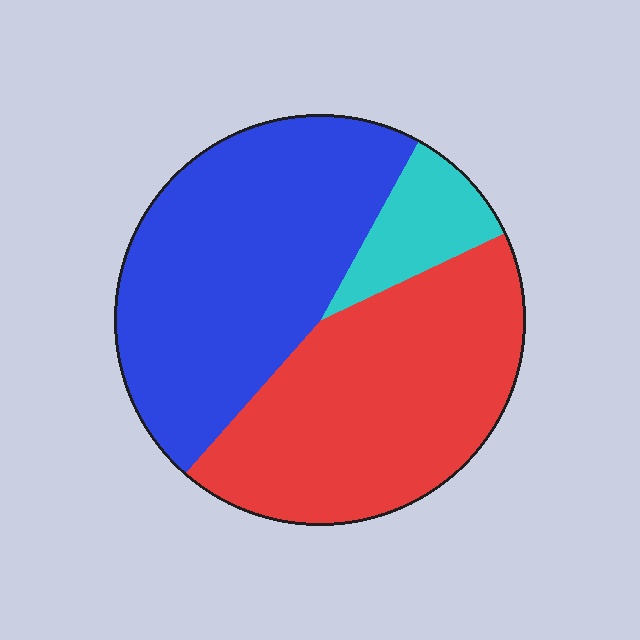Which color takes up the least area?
Cyan, at roughly 10%.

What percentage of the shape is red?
Red covers around 45% of the shape.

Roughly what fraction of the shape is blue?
Blue takes up about one half (1/2) of the shape.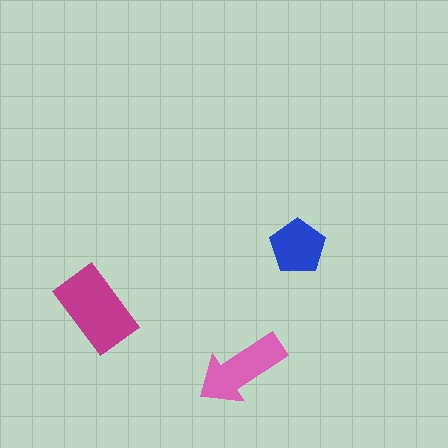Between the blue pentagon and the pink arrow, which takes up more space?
The pink arrow.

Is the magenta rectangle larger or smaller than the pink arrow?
Larger.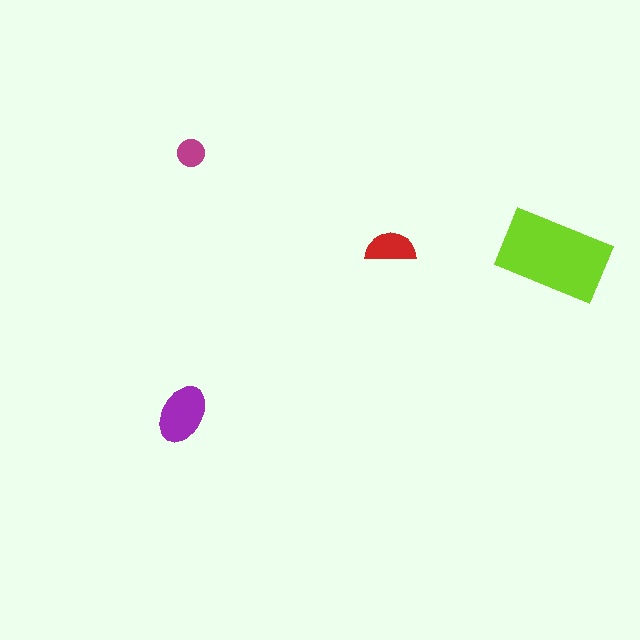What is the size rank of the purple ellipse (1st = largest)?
2nd.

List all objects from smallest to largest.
The magenta circle, the red semicircle, the purple ellipse, the lime rectangle.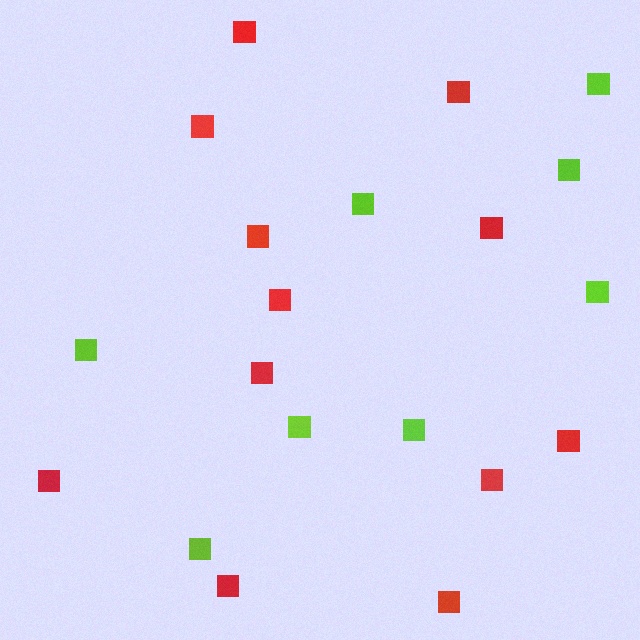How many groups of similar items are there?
There are 2 groups: one group of lime squares (8) and one group of red squares (12).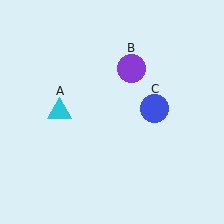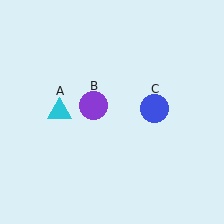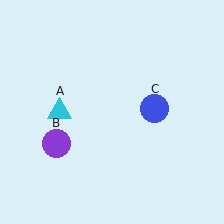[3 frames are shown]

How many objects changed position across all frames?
1 object changed position: purple circle (object B).